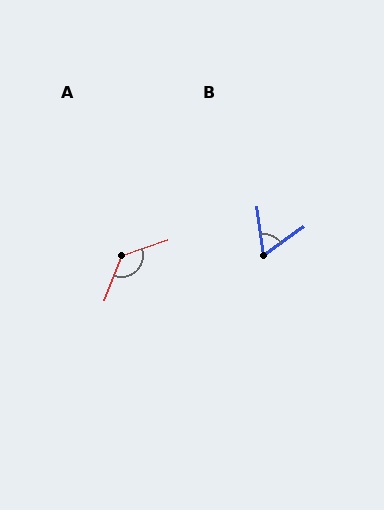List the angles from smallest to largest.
B (62°), A (130°).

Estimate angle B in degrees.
Approximately 62 degrees.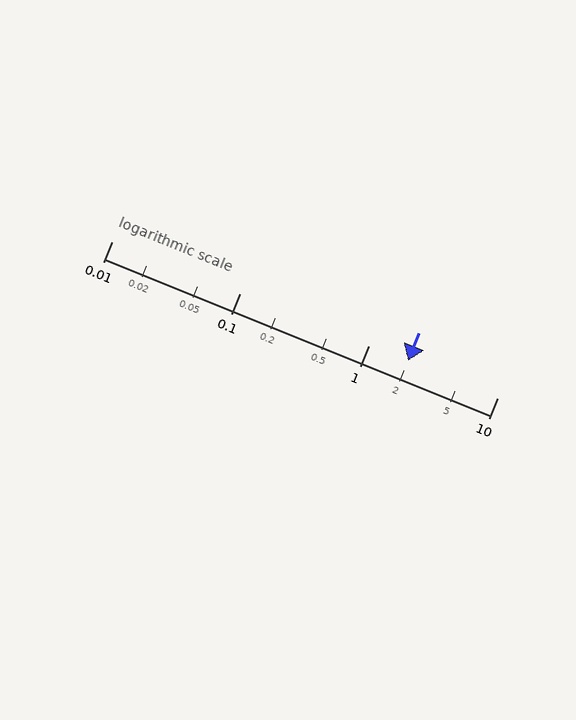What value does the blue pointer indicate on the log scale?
The pointer indicates approximately 2.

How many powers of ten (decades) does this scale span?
The scale spans 3 decades, from 0.01 to 10.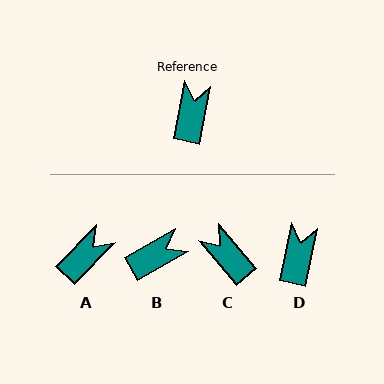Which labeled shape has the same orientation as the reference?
D.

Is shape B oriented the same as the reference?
No, it is off by about 49 degrees.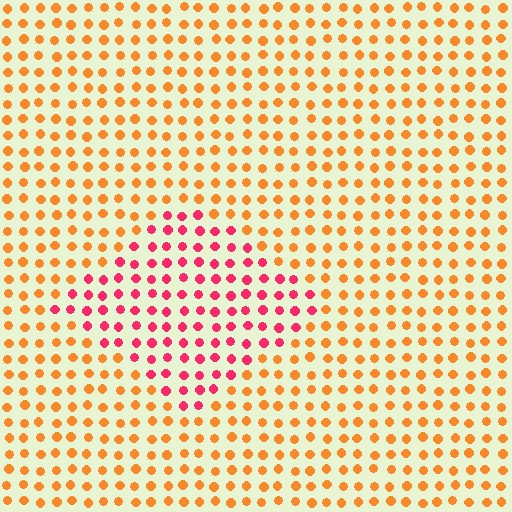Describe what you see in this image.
The image is filled with small orange elements in a uniform arrangement. A diamond-shaped region is visible where the elements are tinted to a slightly different hue, forming a subtle color boundary.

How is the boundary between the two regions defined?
The boundary is defined purely by a slight shift in hue (about 47 degrees). Spacing, size, and orientation are identical on both sides.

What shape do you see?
I see a diamond.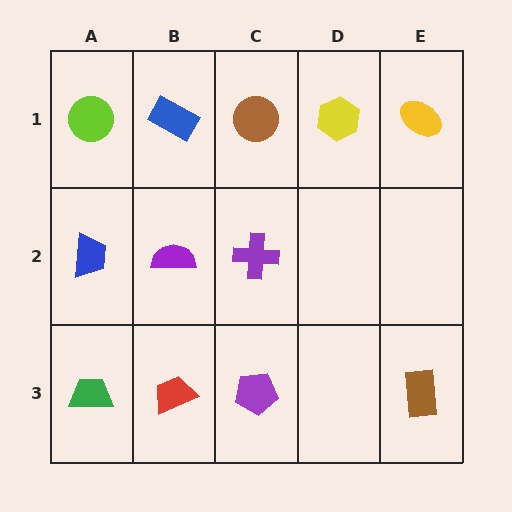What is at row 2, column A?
A blue trapezoid.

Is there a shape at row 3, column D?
No, that cell is empty.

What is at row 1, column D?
A yellow hexagon.